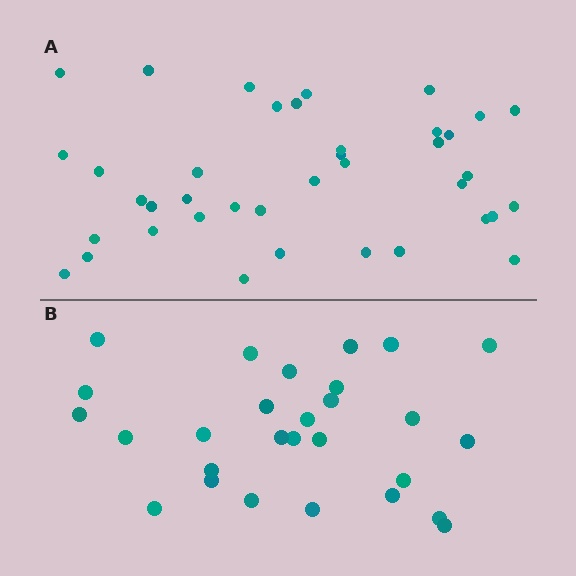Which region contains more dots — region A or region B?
Region A (the top region) has more dots.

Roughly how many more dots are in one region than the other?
Region A has roughly 12 or so more dots than region B.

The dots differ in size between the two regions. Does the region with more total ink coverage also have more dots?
No. Region B has more total ink coverage because its dots are larger, but region A actually contains more individual dots. Total area can be misleading — the number of items is what matters here.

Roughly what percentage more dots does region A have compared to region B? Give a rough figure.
About 40% more.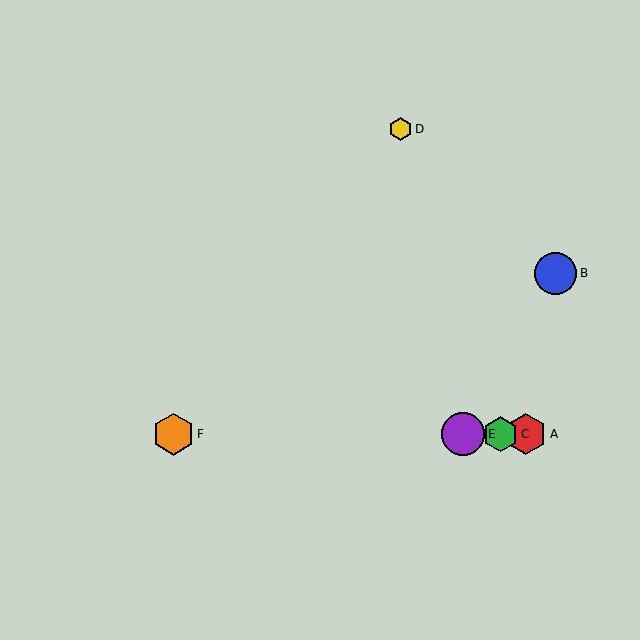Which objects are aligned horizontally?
Objects A, C, E, F are aligned horizontally.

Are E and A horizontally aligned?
Yes, both are at y≈434.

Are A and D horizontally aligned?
No, A is at y≈434 and D is at y≈129.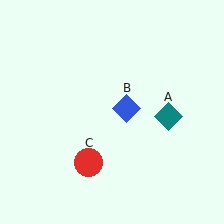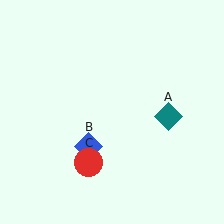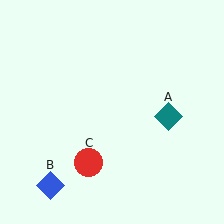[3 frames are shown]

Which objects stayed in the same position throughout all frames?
Teal diamond (object A) and red circle (object C) remained stationary.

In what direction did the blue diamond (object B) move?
The blue diamond (object B) moved down and to the left.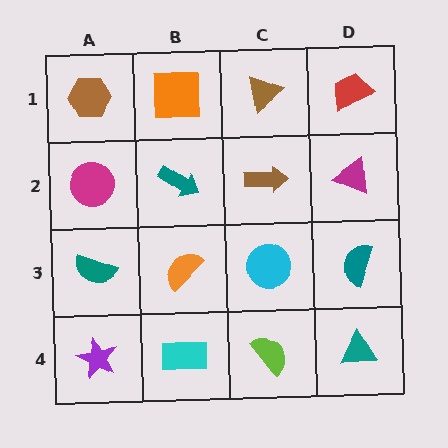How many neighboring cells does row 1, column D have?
2.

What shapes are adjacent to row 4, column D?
A teal semicircle (row 3, column D), a lime semicircle (row 4, column C).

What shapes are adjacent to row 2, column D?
A red trapezoid (row 1, column D), a teal semicircle (row 3, column D), a brown arrow (row 2, column C).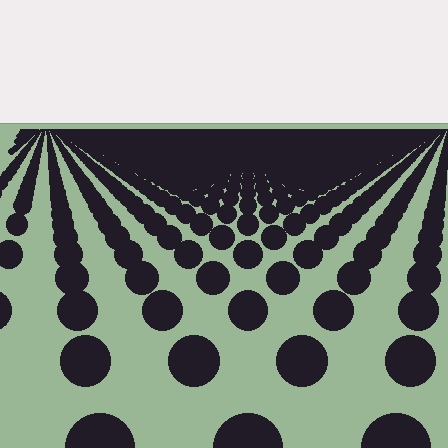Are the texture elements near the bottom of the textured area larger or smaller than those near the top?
Larger. Near the bottom, elements are closer to the viewer and appear at a bigger on-screen size.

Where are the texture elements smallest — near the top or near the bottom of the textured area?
Near the top.